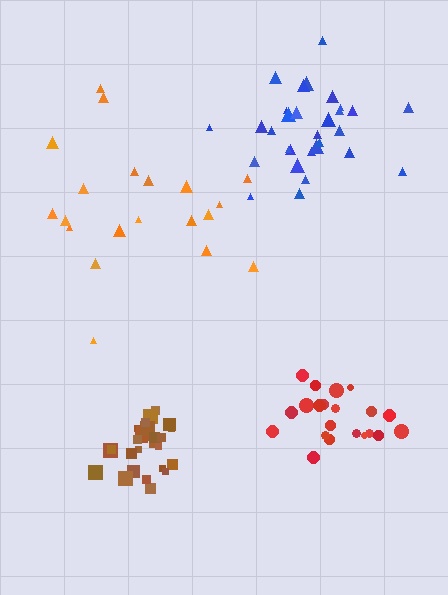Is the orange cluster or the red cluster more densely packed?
Red.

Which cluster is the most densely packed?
Brown.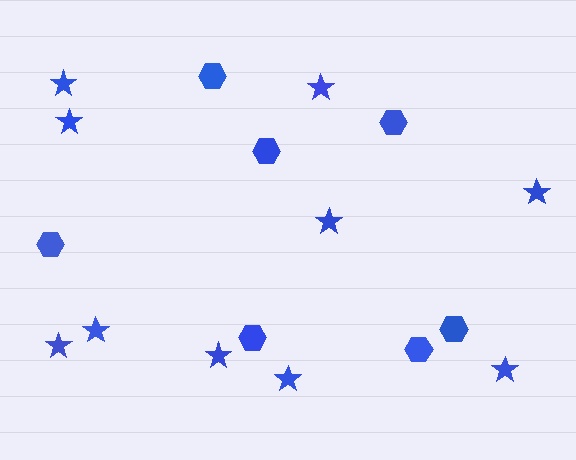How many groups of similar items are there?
There are 2 groups: one group of hexagons (7) and one group of stars (10).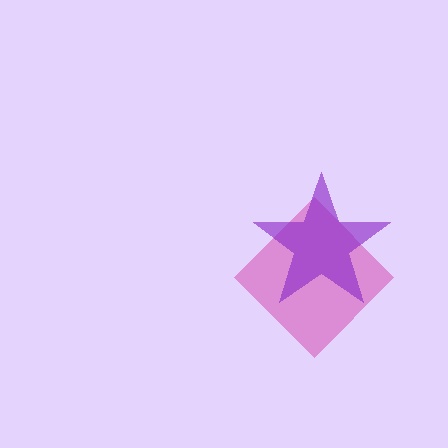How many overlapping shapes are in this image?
There are 2 overlapping shapes in the image.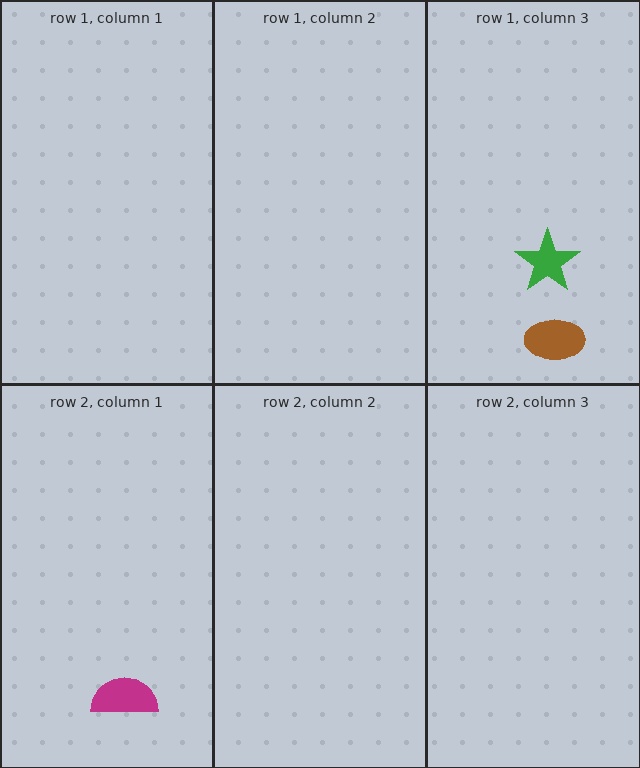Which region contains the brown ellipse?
The row 1, column 3 region.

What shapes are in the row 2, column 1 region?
The magenta semicircle.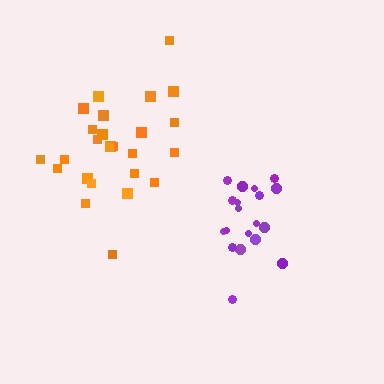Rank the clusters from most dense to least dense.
purple, orange.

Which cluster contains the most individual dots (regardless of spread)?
Orange (26).